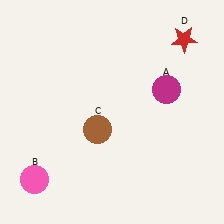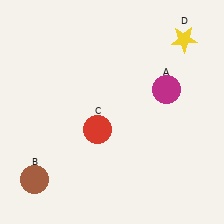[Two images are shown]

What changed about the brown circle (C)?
In Image 1, C is brown. In Image 2, it changed to red.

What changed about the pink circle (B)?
In Image 1, B is pink. In Image 2, it changed to brown.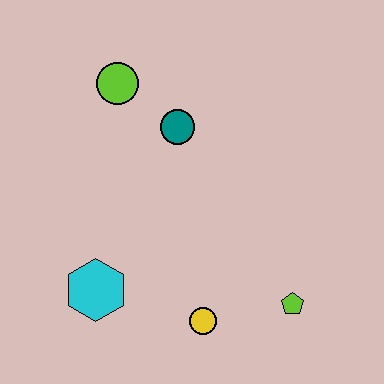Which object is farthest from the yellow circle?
The lime circle is farthest from the yellow circle.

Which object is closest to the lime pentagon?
The yellow circle is closest to the lime pentagon.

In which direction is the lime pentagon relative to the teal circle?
The lime pentagon is below the teal circle.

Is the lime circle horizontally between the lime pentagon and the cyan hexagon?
Yes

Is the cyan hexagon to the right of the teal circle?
No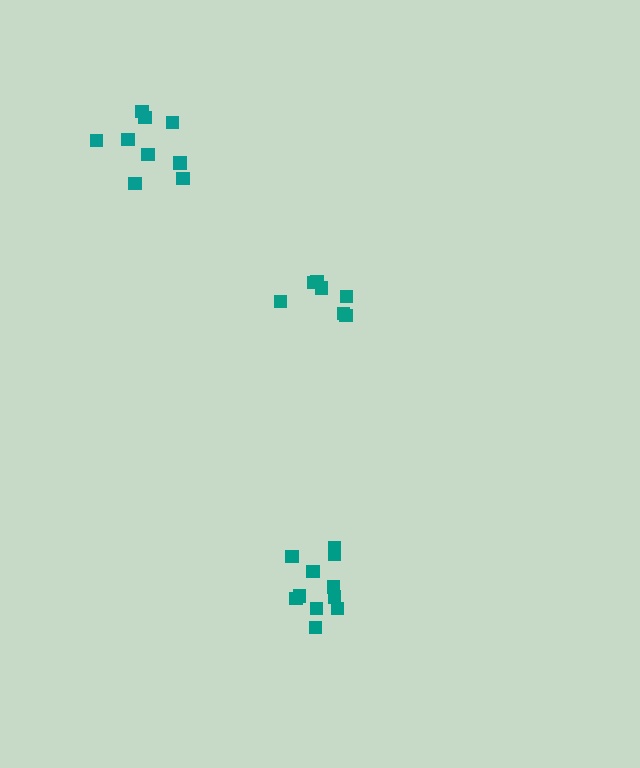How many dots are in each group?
Group 1: 9 dots, Group 2: 7 dots, Group 3: 11 dots (27 total).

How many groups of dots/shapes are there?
There are 3 groups.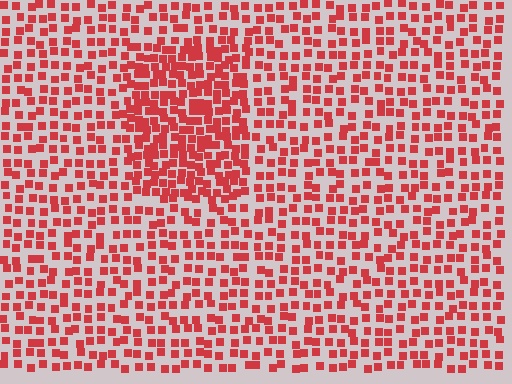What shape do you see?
I see a rectangle.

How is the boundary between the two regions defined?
The boundary is defined by a change in element density (approximately 1.8x ratio). All elements are the same color, size, and shape.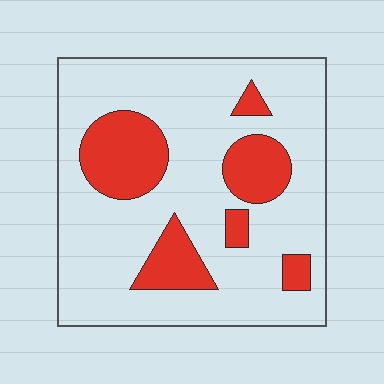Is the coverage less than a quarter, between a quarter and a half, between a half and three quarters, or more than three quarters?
Less than a quarter.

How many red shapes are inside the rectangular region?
6.